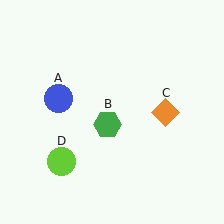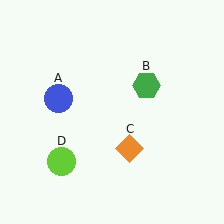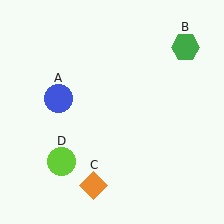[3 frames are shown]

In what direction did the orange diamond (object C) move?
The orange diamond (object C) moved down and to the left.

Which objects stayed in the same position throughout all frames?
Blue circle (object A) and lime circle (object D) remained stationary.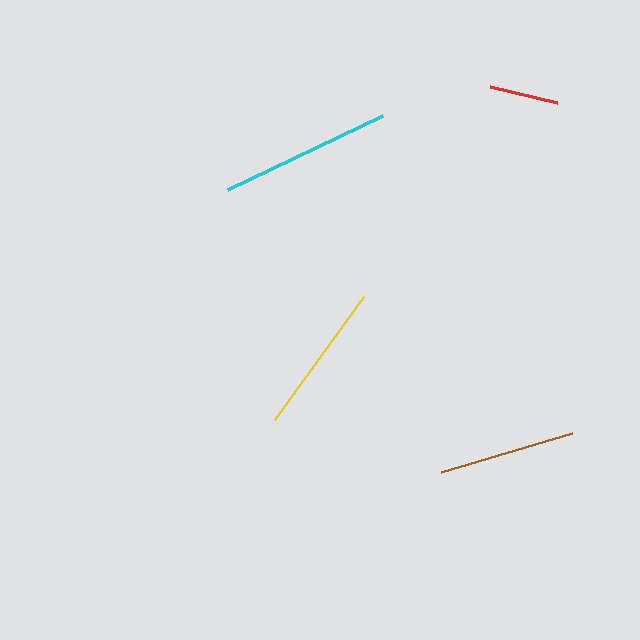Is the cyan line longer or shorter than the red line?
The cyan line is longer than the red line.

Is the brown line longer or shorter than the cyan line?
The cyan line is longer than the brown line.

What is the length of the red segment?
The red segment is approximately 68 pixels long.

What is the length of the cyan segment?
The cyan segment is approximately 172 pixels long.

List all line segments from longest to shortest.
From longest to shortest: cyan, yellow, brown, red.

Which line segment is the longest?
The cyan line is the longest at approximately 172 pixels.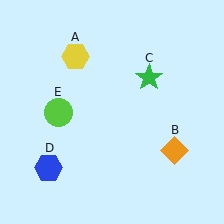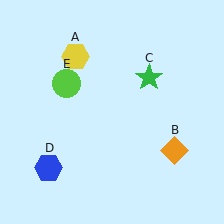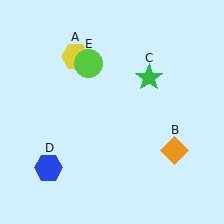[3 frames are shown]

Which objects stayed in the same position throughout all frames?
Yellow hexagon (object A) and orange diamond (object B) and green star (object C) and blue hexagon (object D) remained stationary.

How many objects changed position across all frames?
1 object changed position: lime circle (object E).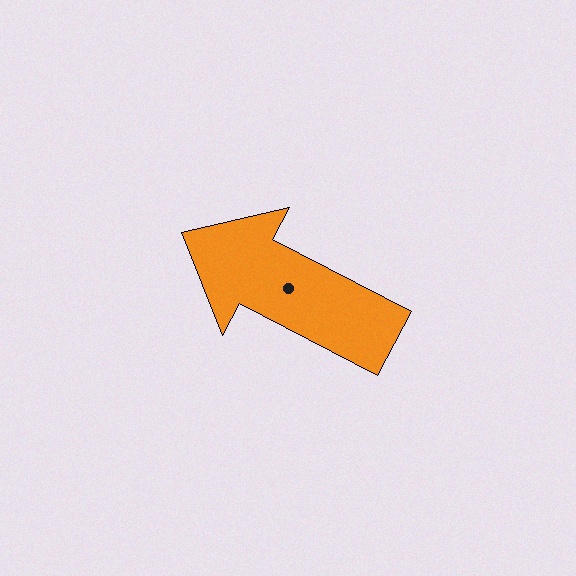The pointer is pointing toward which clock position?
Roughly 10 o'clock.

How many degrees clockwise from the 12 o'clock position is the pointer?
Approximately 298 degrees.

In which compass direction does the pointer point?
Northwest.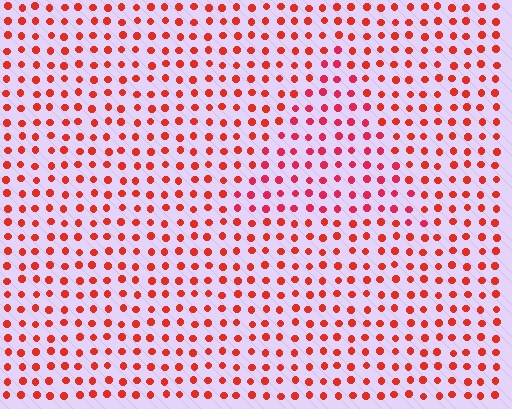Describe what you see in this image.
The image is filled with small red elements in a uniform arrangement. A triangle-shaped region is visible where the elements are tinted to a slightly different hue, forming a subtle color boundary.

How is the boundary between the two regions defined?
The boundary is defined purely by a slight shift in hue (about 19 degrees). Spacing, size, and orientation are identical on both sides.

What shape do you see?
I see a triangle.